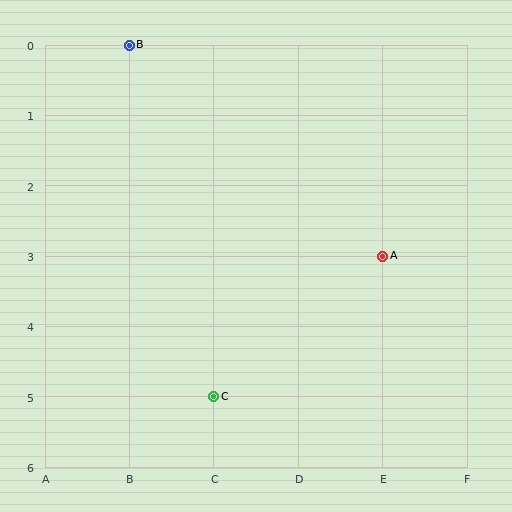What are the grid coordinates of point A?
Point A is at grid coordinates (E, 3).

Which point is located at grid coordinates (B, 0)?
Point B is at (B, 0).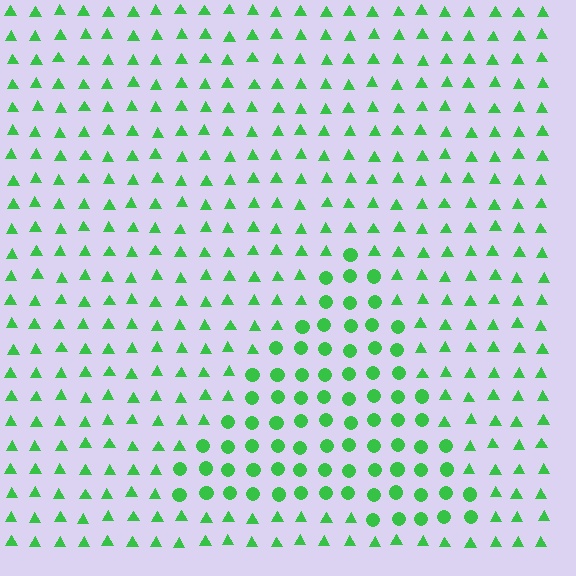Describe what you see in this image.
The image is filled with small green elements arranged in a uniform grid. A triangle-shaped region contains circles, while the surrounding area contains triangles. The boundary is defined purely by the change in element shape.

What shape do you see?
I see a triangle.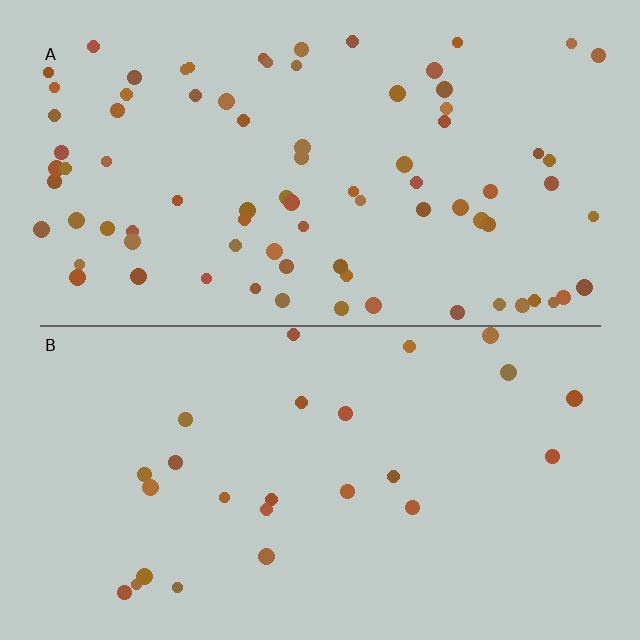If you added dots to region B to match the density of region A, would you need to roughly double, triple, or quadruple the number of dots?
Approximately triple.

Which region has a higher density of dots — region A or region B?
A (the top).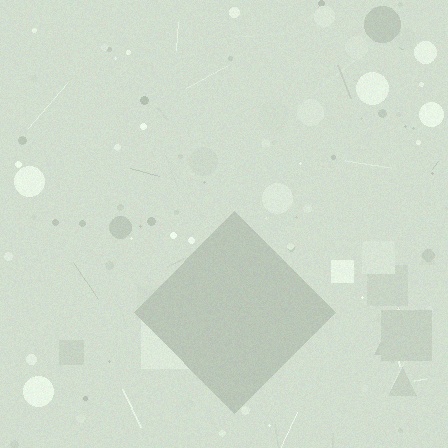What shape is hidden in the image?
A diamond is hidden in the image.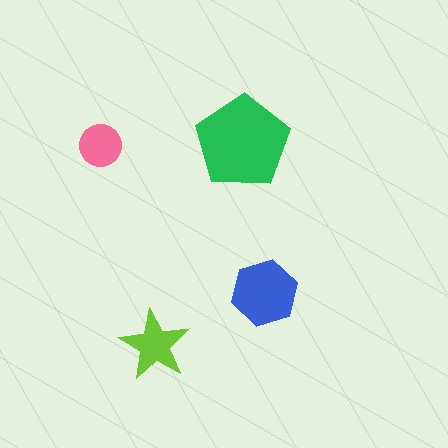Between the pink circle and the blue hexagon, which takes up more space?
The blue hexagon.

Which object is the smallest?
The pink circle.